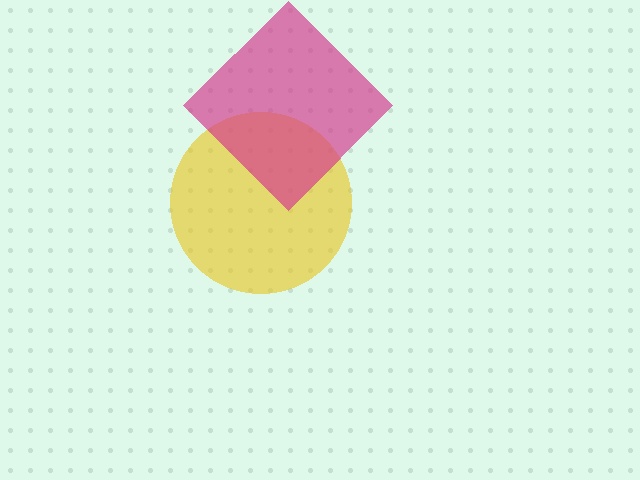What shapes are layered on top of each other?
The layered shapes are: a yellow circle, a magenta diamond.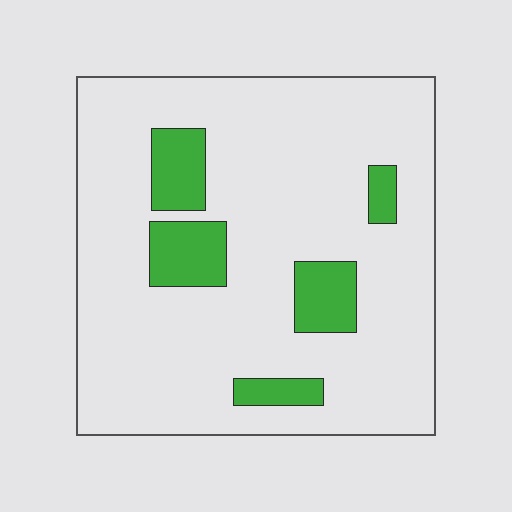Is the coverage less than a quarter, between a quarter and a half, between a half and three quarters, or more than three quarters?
Less than a quarter.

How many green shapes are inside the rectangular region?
5.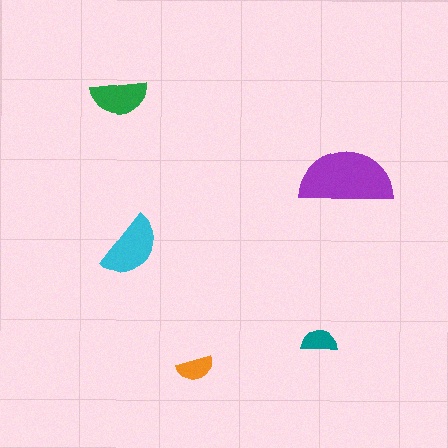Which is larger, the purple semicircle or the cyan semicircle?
The purple one.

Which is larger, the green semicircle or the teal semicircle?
The green one.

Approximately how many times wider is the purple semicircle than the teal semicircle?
About 2.5 times wider.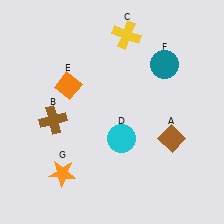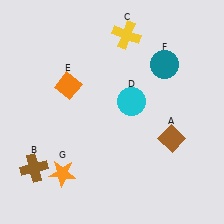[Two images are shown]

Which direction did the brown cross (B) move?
The brown cross (B) moved down.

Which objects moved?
The objects that moved are: the brown cross (B), the cyan circle (D).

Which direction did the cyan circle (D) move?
The cyan circle (D) moved up.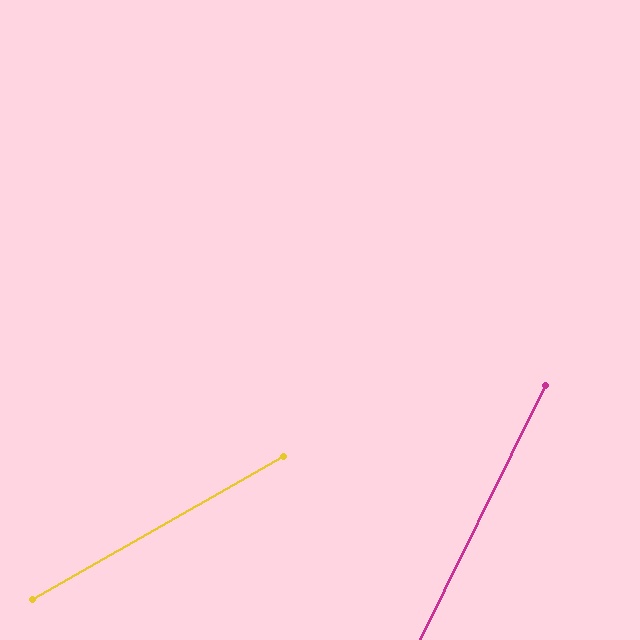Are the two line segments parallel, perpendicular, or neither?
Neither parallel nor perpendicular — they differ by about 34°.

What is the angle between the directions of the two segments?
Approximately 34 degrees.